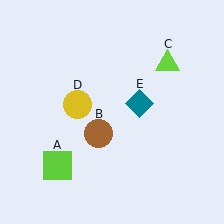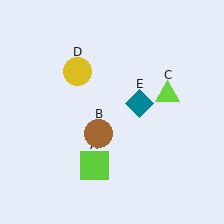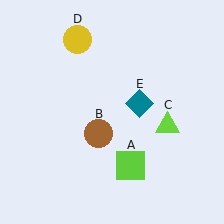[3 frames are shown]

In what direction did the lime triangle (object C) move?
The lime triangle (object C) moved down.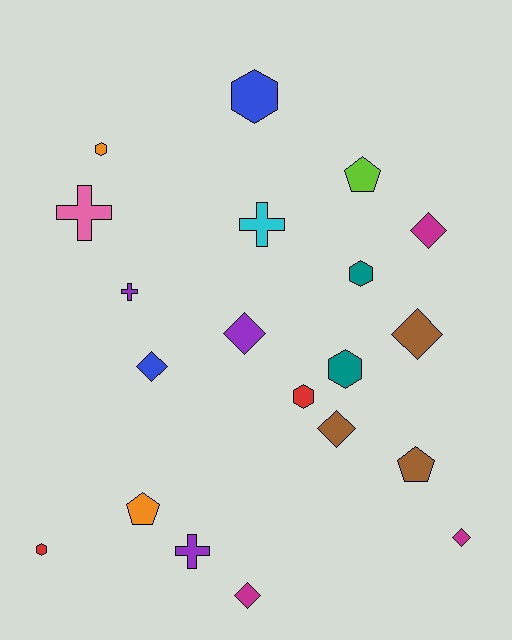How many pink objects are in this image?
There is 1 pink object.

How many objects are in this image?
There are 20 objects.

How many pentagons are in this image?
There are 3 pentagons.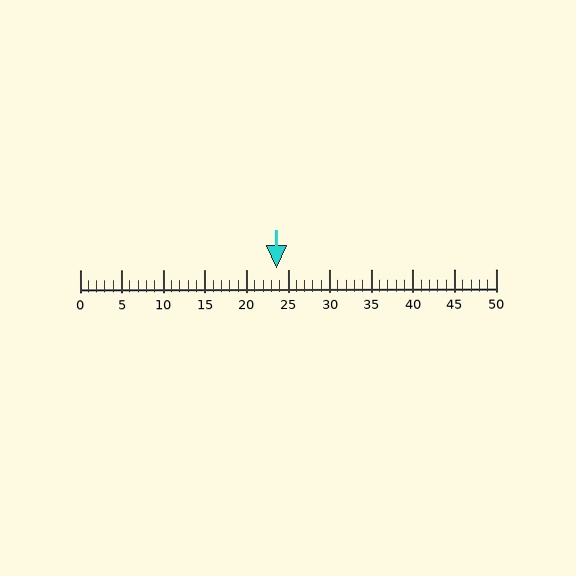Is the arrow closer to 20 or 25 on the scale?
The arrow is closer to 25.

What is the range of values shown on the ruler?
The ruler shows values from 0 to 50.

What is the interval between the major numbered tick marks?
The major tick marks are spaced 5 units apart.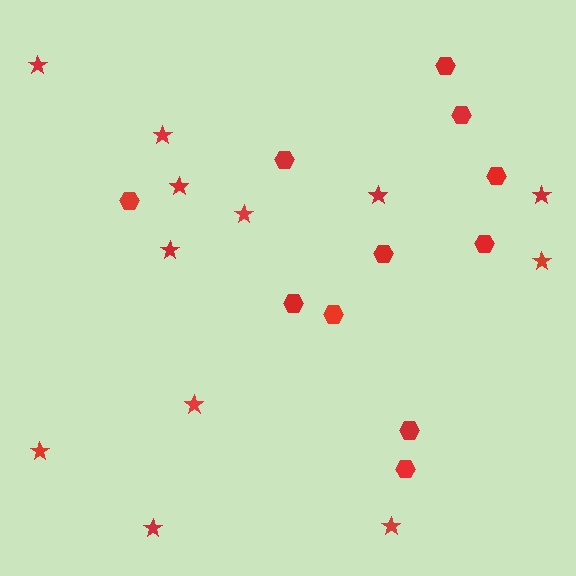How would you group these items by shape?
There are 2 groups: one group of stars (12) and one group of hexagons (11).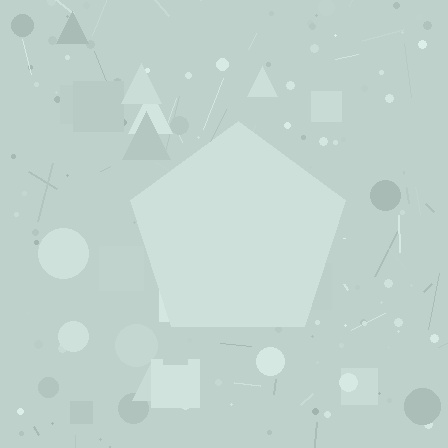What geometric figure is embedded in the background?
A pentagon is embedded in the background.